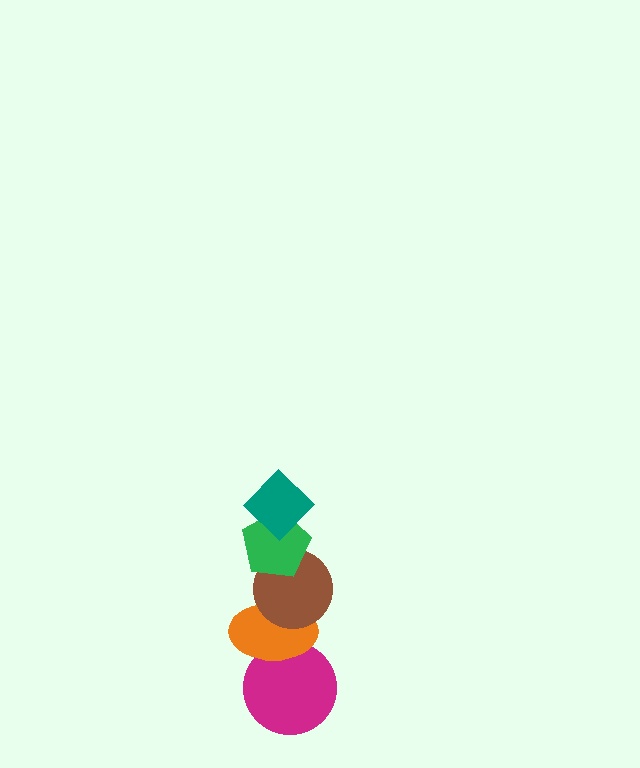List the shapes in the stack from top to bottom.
From top to bottom: the teal diamond, the green pentagon, the brown circle, the orange ellipse, the magenta circle.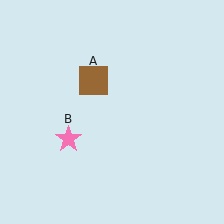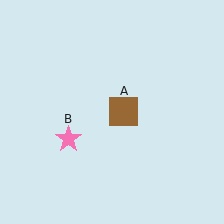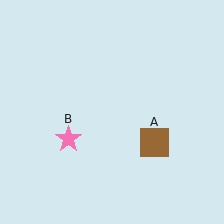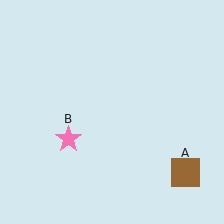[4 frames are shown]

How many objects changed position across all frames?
1 object changed position: brown square (object A).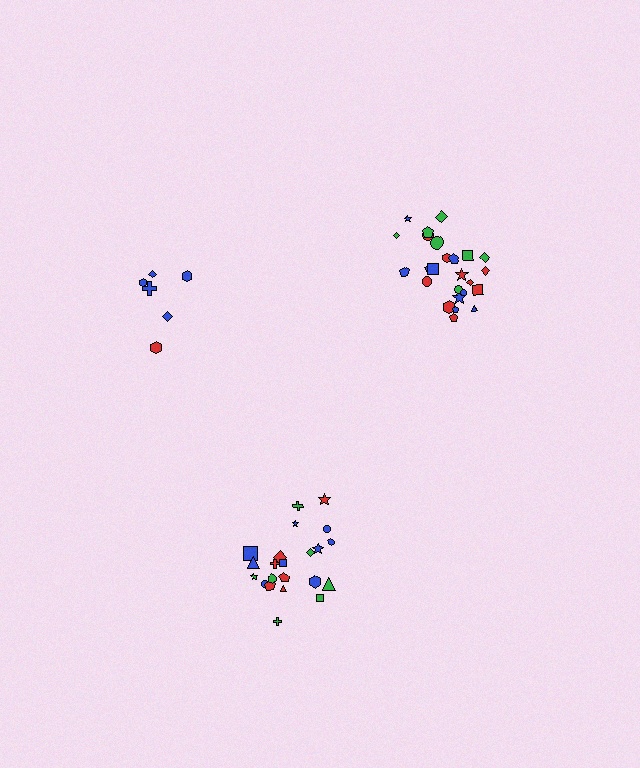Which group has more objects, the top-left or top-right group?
The top-right group.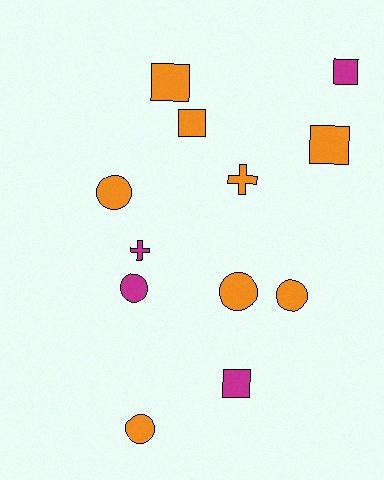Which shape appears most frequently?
Square, with 5 objects.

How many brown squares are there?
There are no brown squares.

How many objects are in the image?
There are 12 objects.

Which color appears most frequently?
Orange, with 8 objects.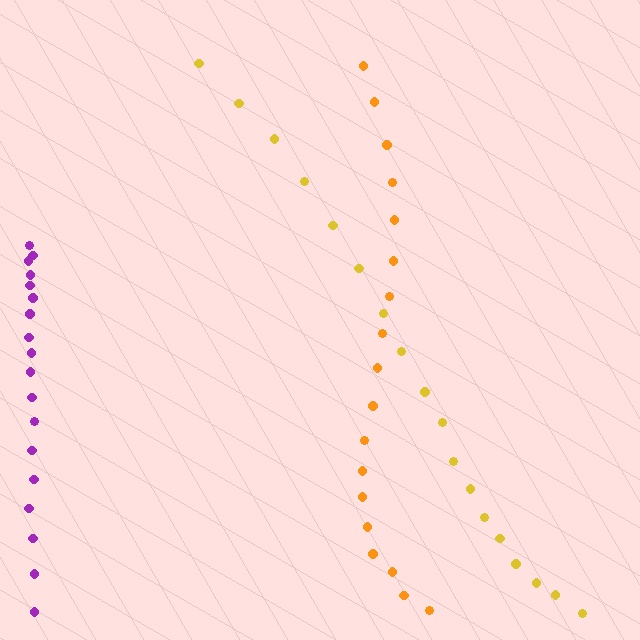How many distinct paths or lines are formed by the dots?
There are 3 distinct paths.